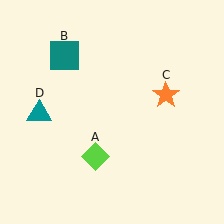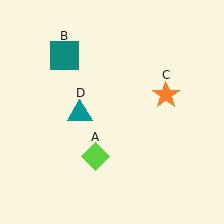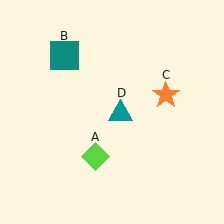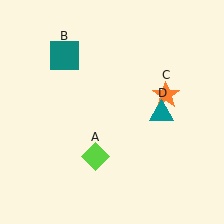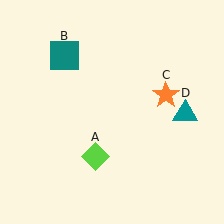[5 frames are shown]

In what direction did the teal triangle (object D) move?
The teal triangle (object D) moved right.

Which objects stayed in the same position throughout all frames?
Lime diamond (object A) and teal square (object B) and orange star (object C) remained stationary.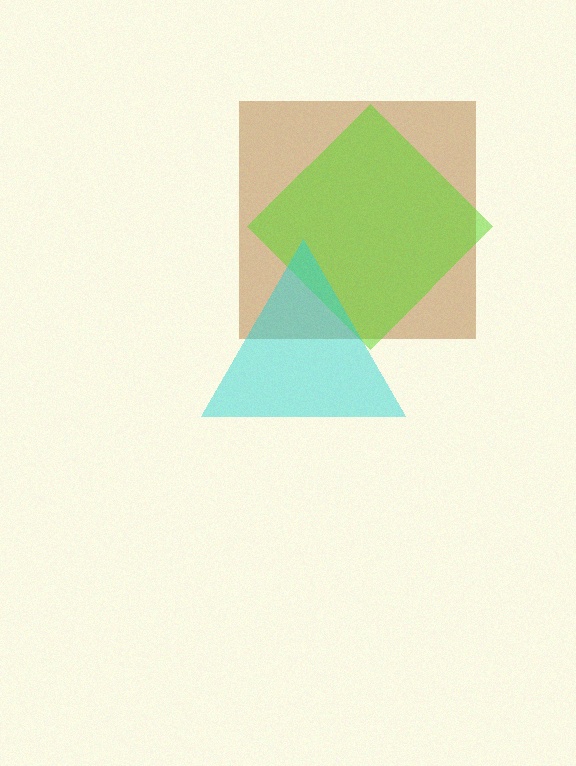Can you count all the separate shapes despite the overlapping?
Yes, there are 3 separate shapes.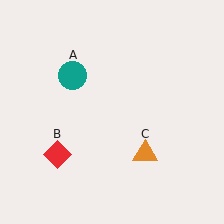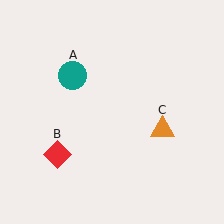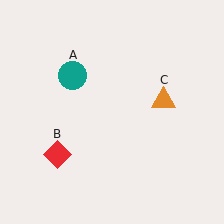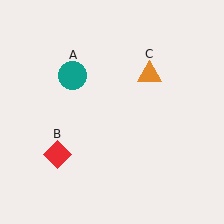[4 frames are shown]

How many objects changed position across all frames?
1 object changed position: orange triangle (object C).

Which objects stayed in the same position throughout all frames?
Teal circle (object A) and red diamond (object B) remained stationary.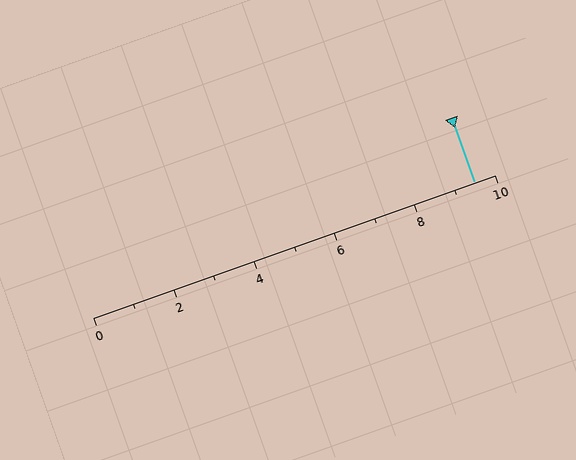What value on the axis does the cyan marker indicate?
The marker indicates approximately 9.5.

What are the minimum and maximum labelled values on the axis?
The axis runs from 0 to 10.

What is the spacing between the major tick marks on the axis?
The major ticks are spaced 2 apart.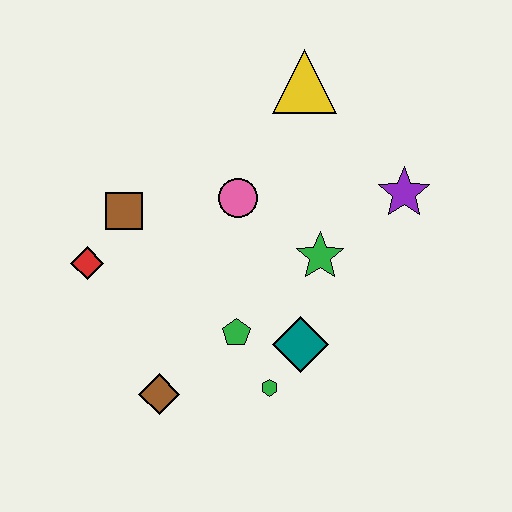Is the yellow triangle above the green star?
Yes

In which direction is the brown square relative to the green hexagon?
The brown square is above the green hexagon.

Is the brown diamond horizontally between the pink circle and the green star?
No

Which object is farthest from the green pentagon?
The yellow triangle is farthest from the green pentagon.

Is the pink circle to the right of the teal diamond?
No